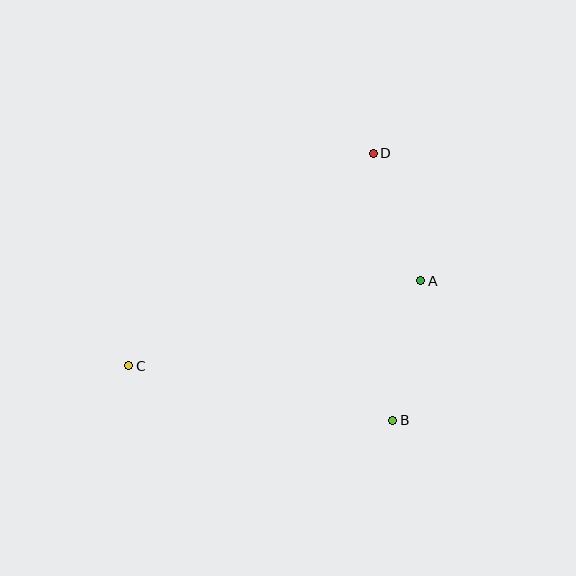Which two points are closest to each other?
Points A and D are closest to each other.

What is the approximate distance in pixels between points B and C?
The distance between B and C is approximately 269 pixels.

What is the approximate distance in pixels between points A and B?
The distance between A and B is approximately 142 pixels.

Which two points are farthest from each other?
Points C and D are farthest from each other.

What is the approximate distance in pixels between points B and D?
The distance between B and D is approximately 268 pixels.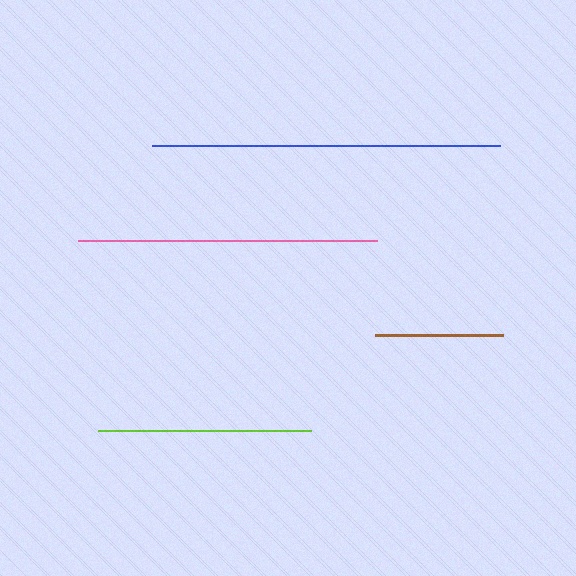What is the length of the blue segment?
The blue segment is approximately 349 pixels long.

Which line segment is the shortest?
The brown line is the shortest at approximately 128 pixels.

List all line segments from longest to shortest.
From longest to shortest: blue, pink, lime, brown.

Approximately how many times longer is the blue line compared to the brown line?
The blue line is approximately 2.7 times the length of the brown line.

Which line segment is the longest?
The blue line is the longest at approximately 349 pixels.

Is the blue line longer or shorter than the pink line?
The blue line is longer than the pink line.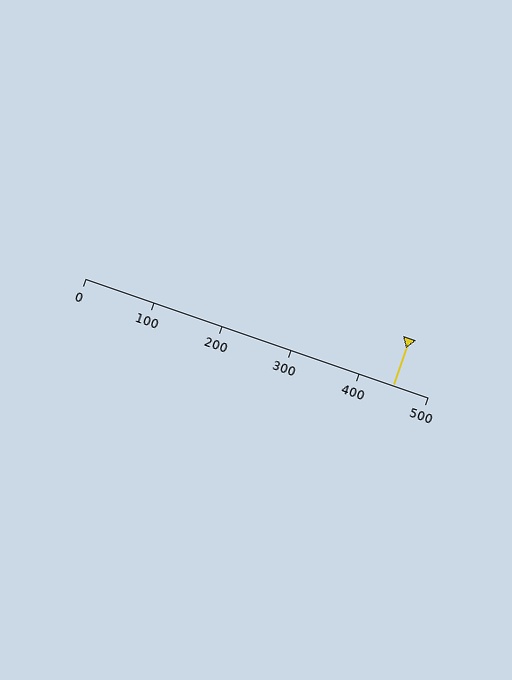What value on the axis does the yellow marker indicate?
The marker indicates approximately 450.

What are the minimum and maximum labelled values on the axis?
The axis runs from 0 to 500.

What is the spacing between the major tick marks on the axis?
The major ticks are spaced 100 apart.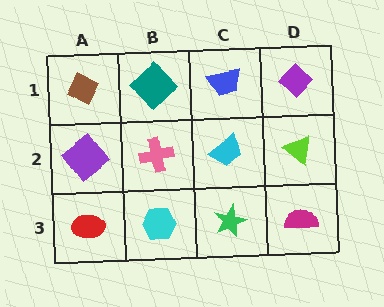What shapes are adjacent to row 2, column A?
A brown diamond (row 1, column A), a red ellipse (row 3, column A), a pink cross (row 2, column B).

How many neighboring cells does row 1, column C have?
3.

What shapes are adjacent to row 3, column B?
A pink cross (row 2, column B), a red ellipse (row 3, column A), a green star (row 3, column C).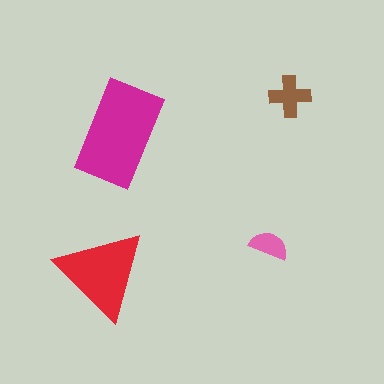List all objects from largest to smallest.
The magenta rectangle, the red triangle, the brown cross, the pink semicircle.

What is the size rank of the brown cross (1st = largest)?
3rd.